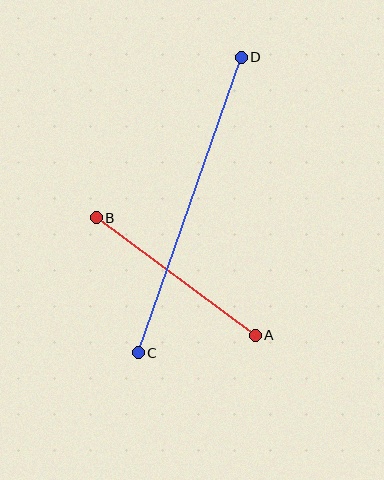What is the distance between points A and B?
The distance is approximately 198 pixels.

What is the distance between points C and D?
The distance is approximately 313 pixels.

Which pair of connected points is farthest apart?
Points C and D are farthest apart.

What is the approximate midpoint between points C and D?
The midpoint is at approximately (190, 205) pixels.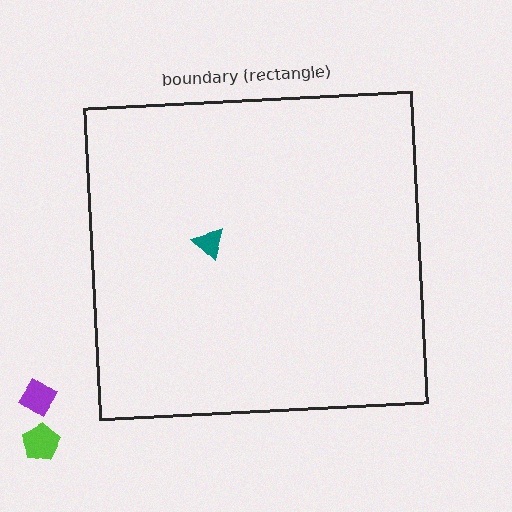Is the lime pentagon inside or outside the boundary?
Outside.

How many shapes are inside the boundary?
1 inside, 2 outside.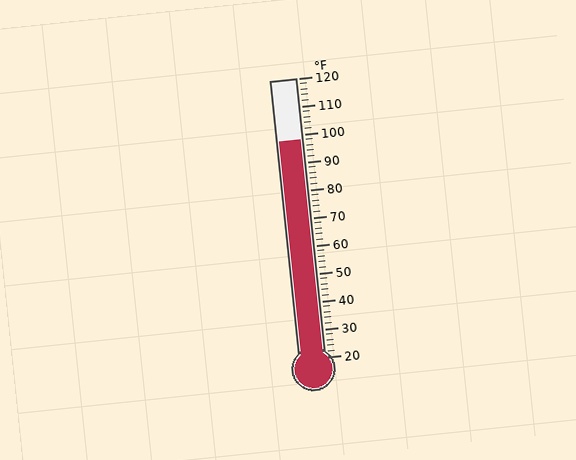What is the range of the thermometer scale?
The thermometer scale ranges from 20°F to 120°F.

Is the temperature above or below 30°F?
The temperature is above 30°F.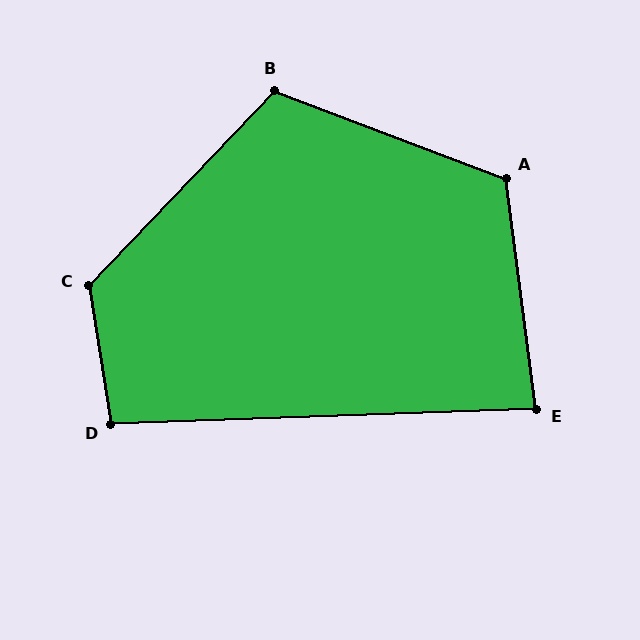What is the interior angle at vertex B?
Approximately 113 degrees (obtuse).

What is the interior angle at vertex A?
Approximately 118 degrees (obtuse).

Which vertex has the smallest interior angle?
E, at approximately 85 degrees.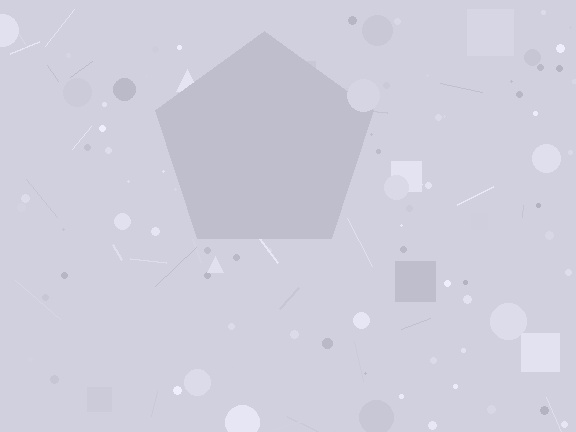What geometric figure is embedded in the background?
A pentagon is embedded in the background.